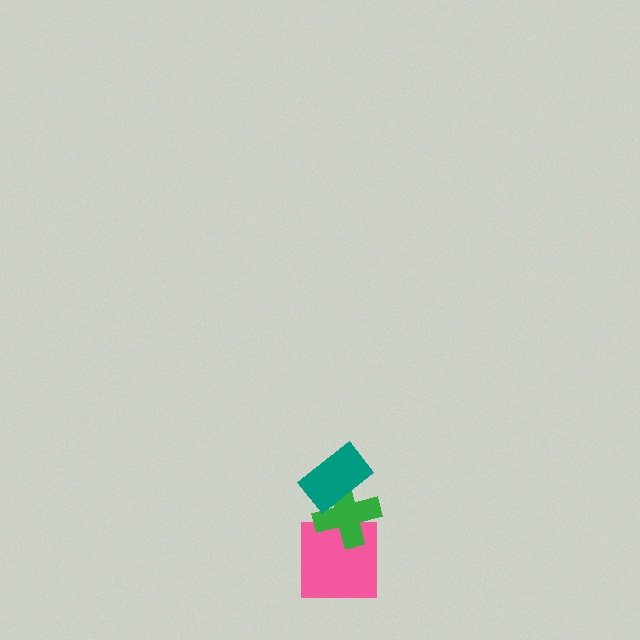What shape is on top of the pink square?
The green cross is on top of the pink square.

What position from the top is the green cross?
The green cross is 2nd from the top.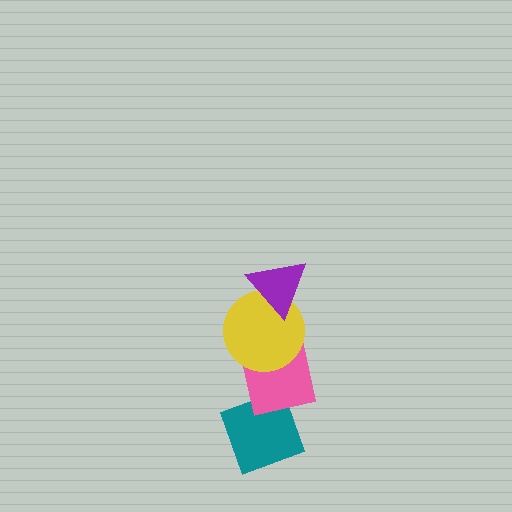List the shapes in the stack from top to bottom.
From top to bottom: the purple triangle, the yellow circle, the pink square, the teal diamond.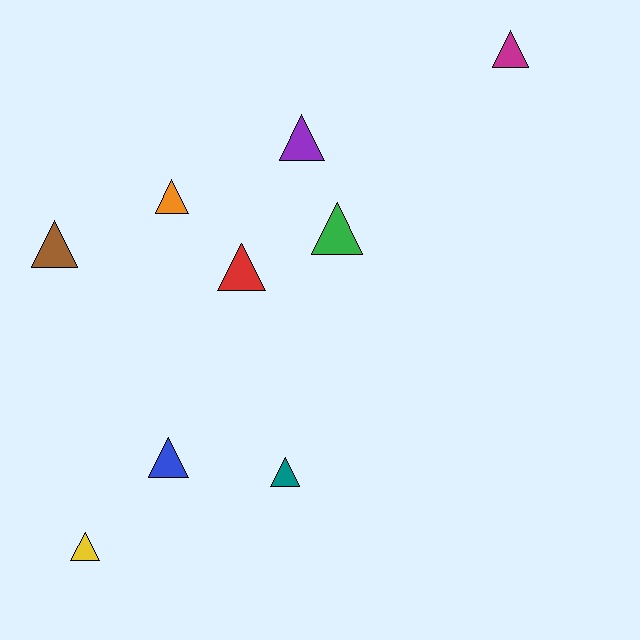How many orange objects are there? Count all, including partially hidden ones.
There is 1 orange object.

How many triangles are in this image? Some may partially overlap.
There are 9 triangles.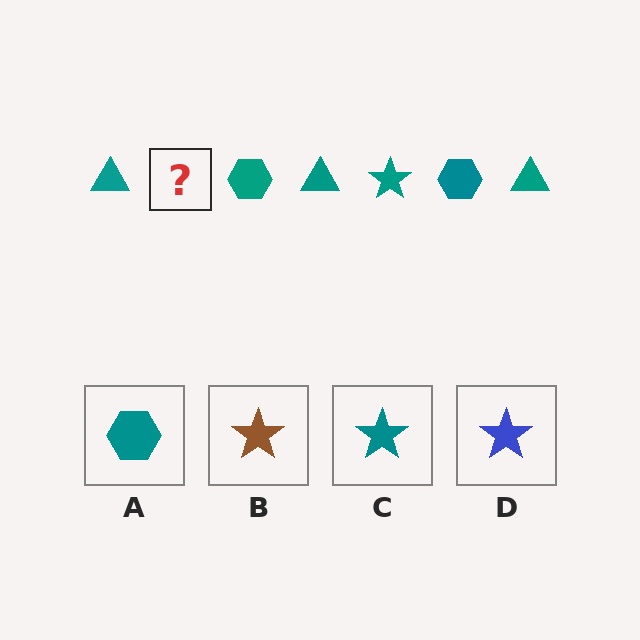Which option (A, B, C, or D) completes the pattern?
C.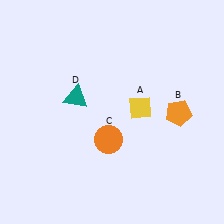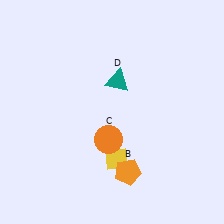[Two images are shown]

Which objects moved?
The objects that moved are: the yellow diamond (A), the orange pentagon (B), the teal triangle (D).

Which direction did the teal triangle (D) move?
The teal triangle (D) moved right.